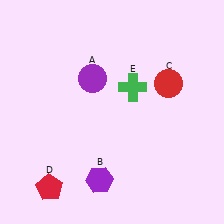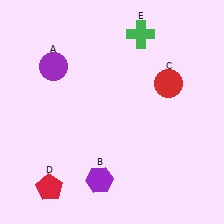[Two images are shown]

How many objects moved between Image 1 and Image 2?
2 objects moved between the two images.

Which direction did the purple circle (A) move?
The purple circle (A) moved left.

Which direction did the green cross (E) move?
The green cross (E) moved up.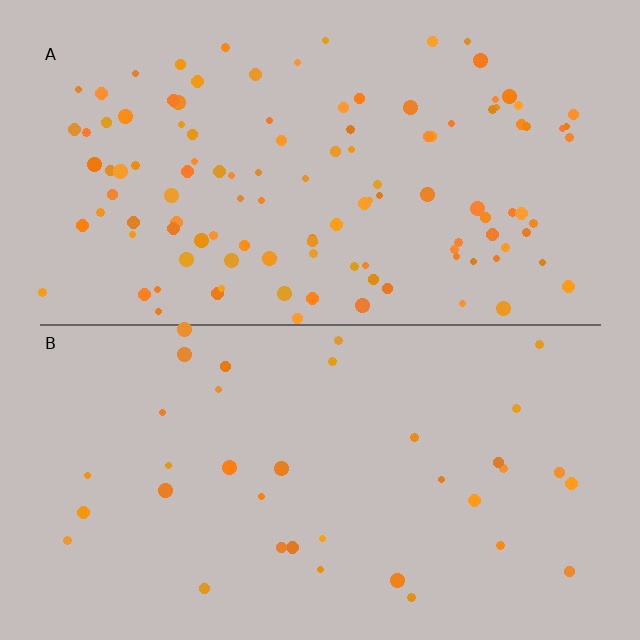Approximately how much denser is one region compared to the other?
Approximately 3.2× — region A over region B.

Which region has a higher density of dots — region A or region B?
A (the top).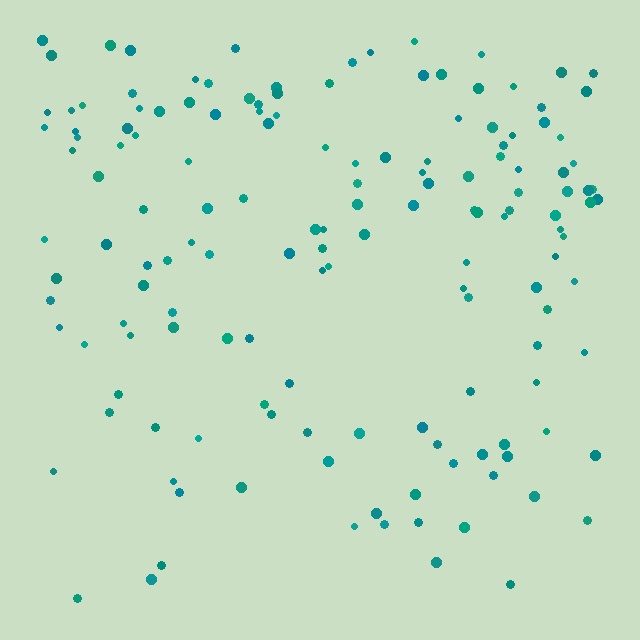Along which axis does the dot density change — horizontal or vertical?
Vertical.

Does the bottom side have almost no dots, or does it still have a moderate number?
Still a moderate number, just noticeably fewer than the top.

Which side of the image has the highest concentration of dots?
The top.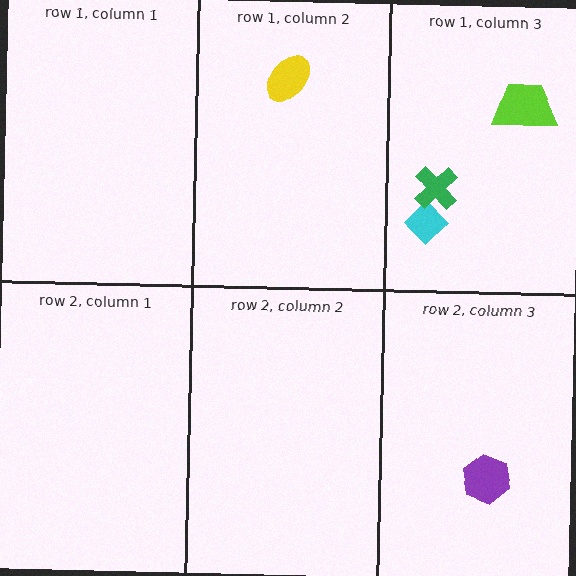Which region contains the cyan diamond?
The row 1, column 3 region.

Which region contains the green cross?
The row 1, column 3 region.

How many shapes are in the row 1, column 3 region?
3.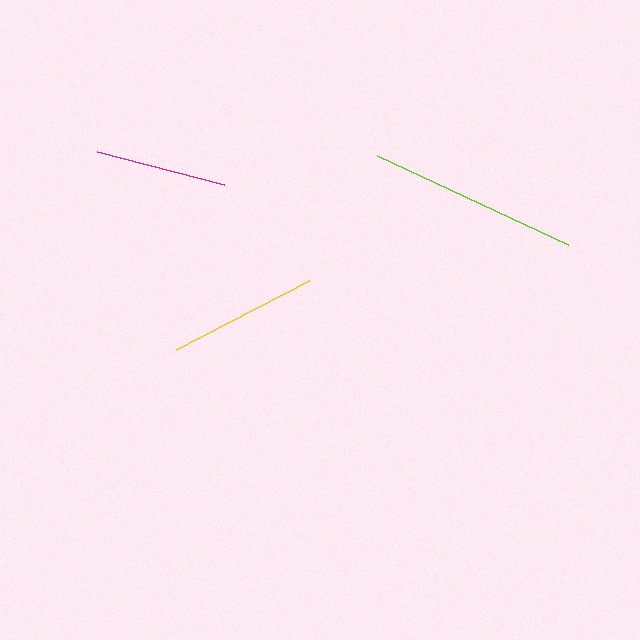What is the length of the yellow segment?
The yellow segment is approximately 150 pixels long.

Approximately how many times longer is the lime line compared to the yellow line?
The lime line is approximately 1.4 times the length of the yellow line.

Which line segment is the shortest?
The magenta line is the shortest at approximately 131 pixels.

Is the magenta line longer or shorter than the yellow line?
The yellow line is longer than the magenta line.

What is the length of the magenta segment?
The magenta segment is approximately 131 pixels long.